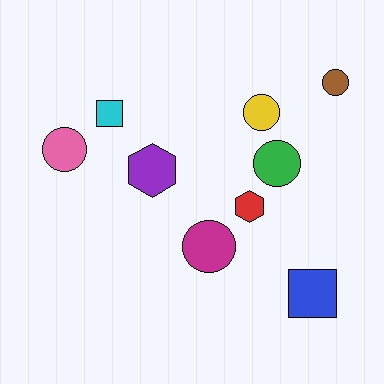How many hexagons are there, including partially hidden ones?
There are 2 hexagons.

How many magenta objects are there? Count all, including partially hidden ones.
There is 1 magenta object.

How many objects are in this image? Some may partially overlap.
There are 9 objects.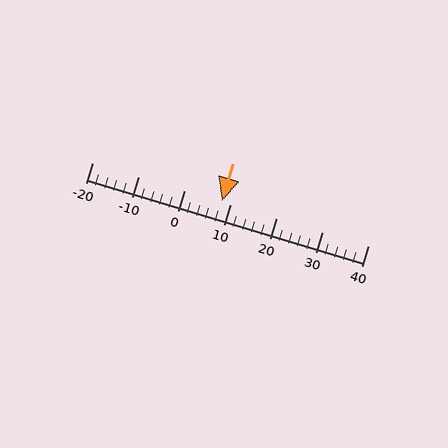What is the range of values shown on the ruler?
The ruler shows values from -20 to 40.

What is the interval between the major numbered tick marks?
The major tick marks are spaced 10 units apart.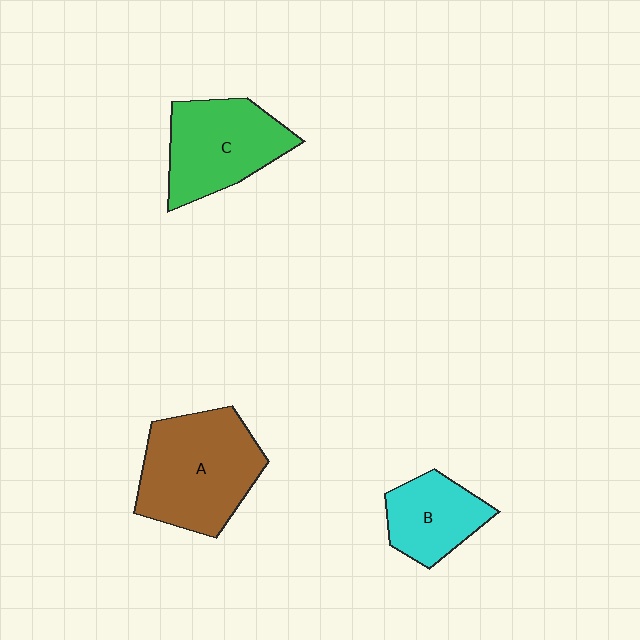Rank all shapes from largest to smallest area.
From largest to smallest: A (brown), C (green), B (cyan).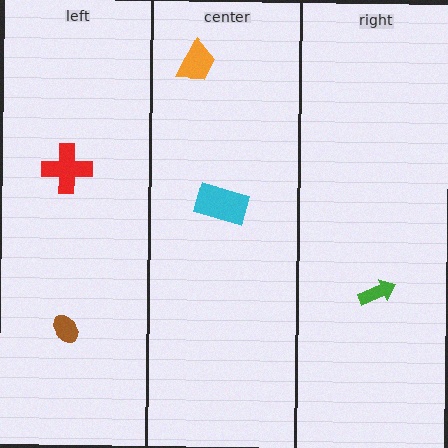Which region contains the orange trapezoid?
The center region.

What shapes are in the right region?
The green arrow.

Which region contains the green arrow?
The right region.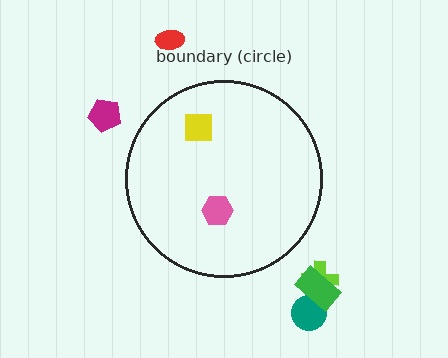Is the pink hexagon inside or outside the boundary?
Inside.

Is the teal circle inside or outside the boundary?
Outside.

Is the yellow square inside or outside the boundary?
Inside.